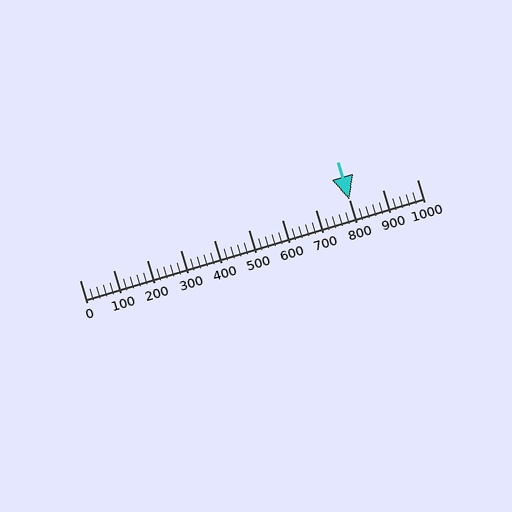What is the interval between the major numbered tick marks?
The major tick marks are spaced 100 units apart.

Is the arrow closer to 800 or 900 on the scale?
The arrow is closer to 800.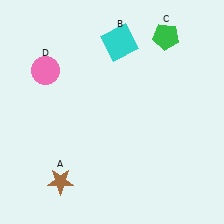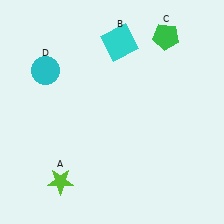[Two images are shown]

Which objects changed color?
A changed from brown to lime. D changed from pink to cyan.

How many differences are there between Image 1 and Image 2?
There are 2 differences between the two images.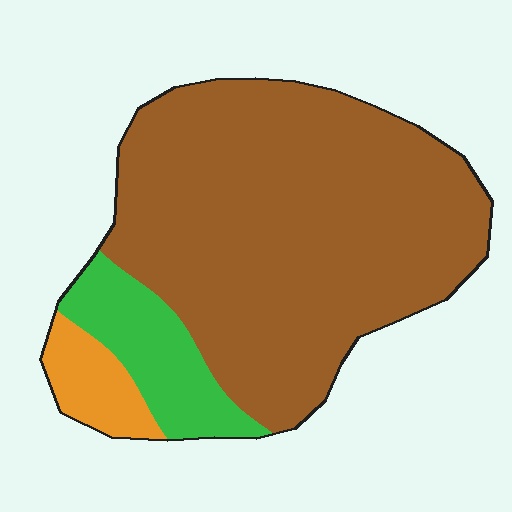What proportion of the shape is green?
Green covers roughly 15% of the shape.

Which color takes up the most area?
Brown, at roughly 80%.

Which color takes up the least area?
Orange, at roughly 5%.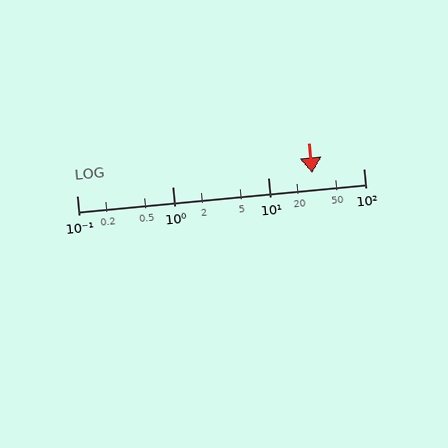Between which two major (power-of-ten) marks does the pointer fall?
The pointer is between 10 and 100.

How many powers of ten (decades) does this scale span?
The scale spans 3 decades, from 0.1 to 100.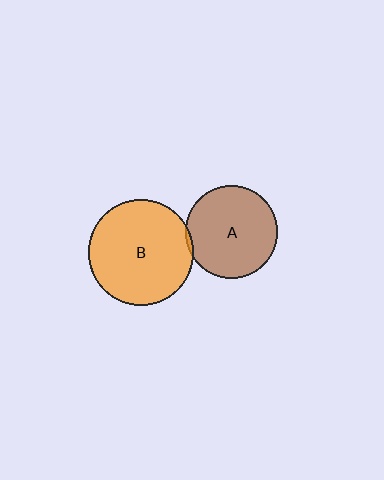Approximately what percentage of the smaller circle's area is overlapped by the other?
Approximately 5%.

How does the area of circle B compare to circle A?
Approximately 1.3 times.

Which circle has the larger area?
Circle B (orange).